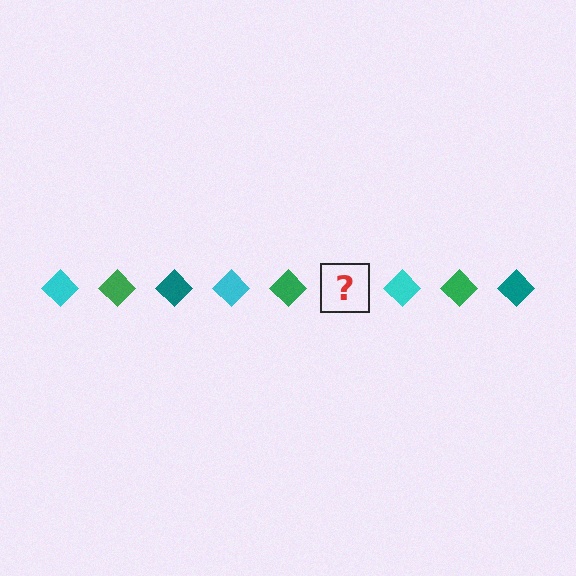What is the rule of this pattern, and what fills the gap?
The rule is that the pattern cycles through cyan, green, teal diamonds. The gap should be filled with a teal diamond.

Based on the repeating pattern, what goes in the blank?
The blank should be a teal diamond.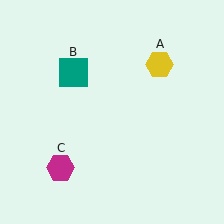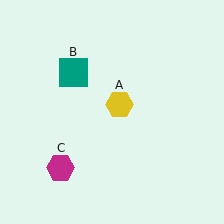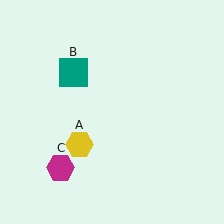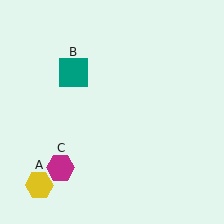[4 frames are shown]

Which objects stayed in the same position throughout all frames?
Teal square (object B) and magenta hexagon (object C) remained stationary.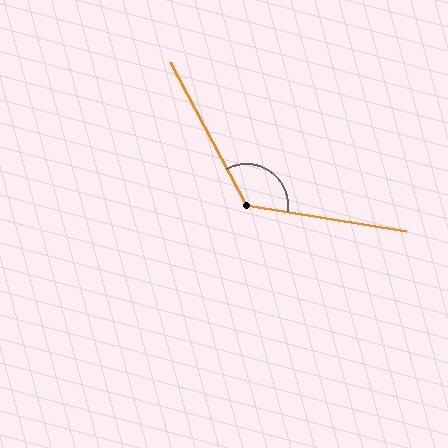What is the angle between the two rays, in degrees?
Approximately 128 degrees.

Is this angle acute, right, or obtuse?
It is obtuse.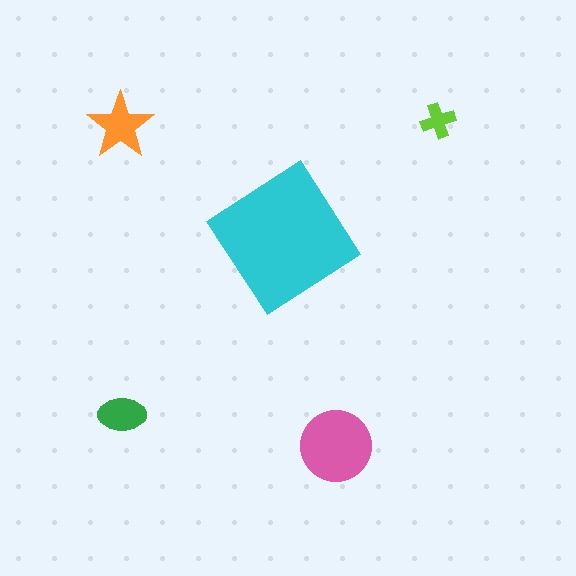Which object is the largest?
The cyan diamond.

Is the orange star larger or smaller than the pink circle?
Smaller.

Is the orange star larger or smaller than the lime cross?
Larger.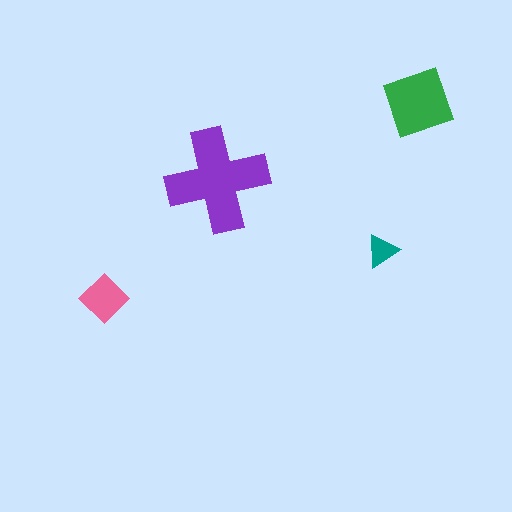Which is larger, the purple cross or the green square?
The purple cross.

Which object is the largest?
The purple cross.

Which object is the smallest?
The teal triangle.